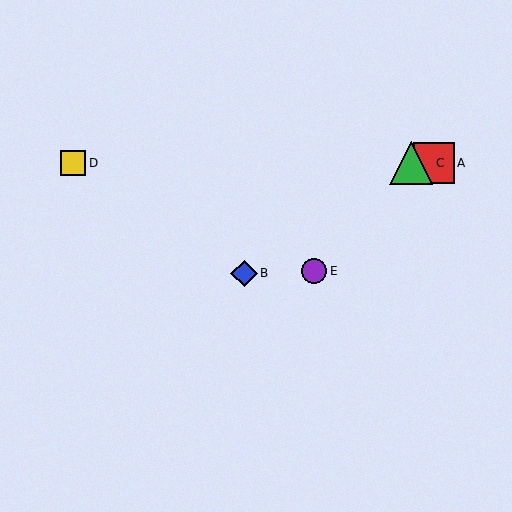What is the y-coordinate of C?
Object C is at y≈163.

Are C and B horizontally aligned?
No, C is at y≈163 and B is at y≈273.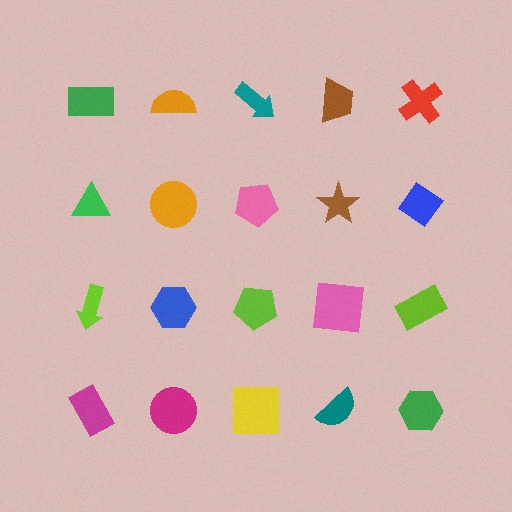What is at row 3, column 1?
A lime arrow.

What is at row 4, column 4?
A teal semicircle.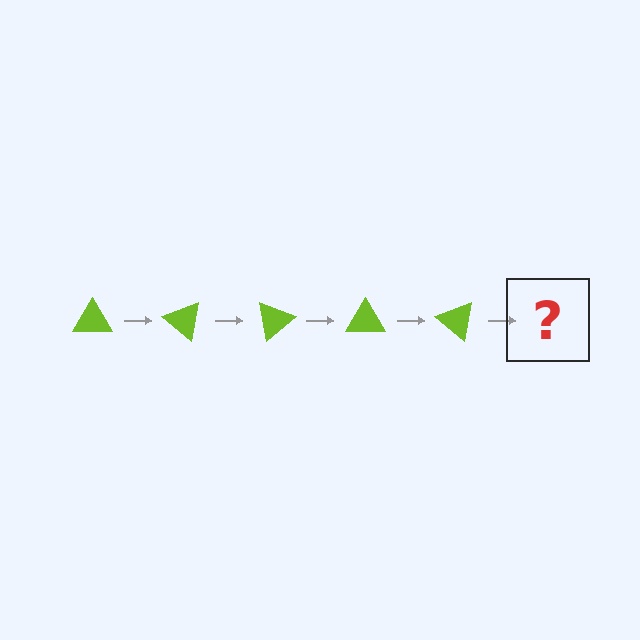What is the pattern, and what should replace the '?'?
The pattern is that the triangle rotates 40 degrees each step. The '?' should be a lime triangle rotated 200 degrees.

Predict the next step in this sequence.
The next step is a lime triangle rotated 200 degrees.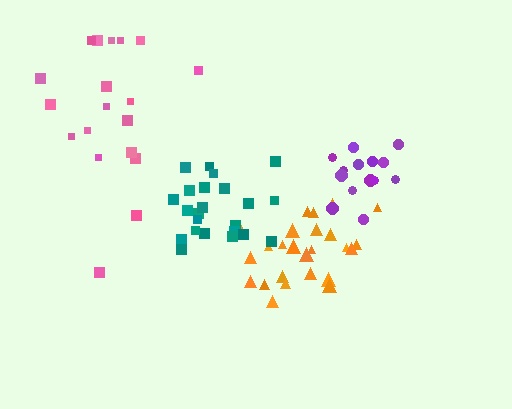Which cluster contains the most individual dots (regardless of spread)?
Orange (25).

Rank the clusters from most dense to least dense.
purple, teal, orange, pink.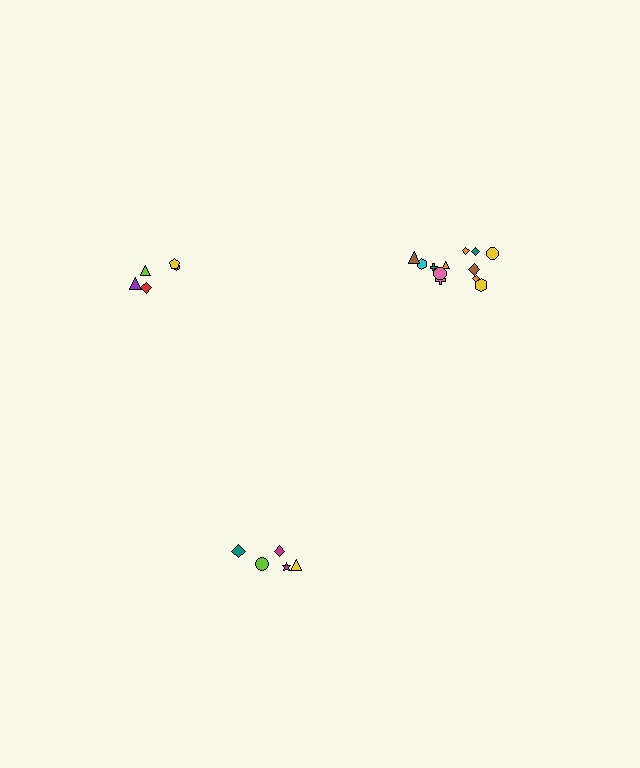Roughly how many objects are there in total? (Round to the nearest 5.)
Roughly 20 objects in total.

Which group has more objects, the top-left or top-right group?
The top-right group.